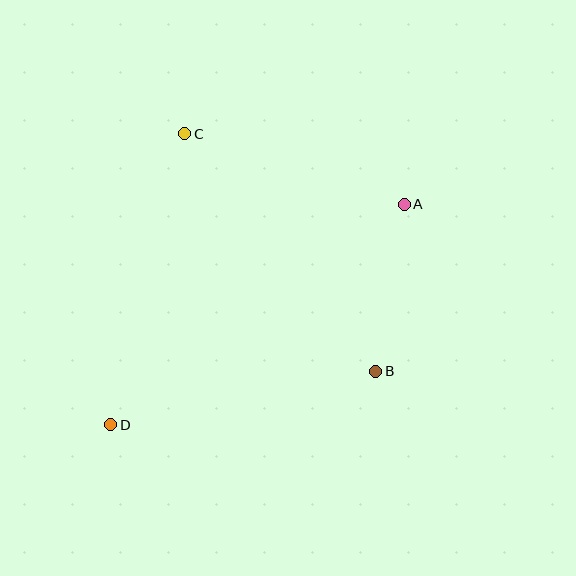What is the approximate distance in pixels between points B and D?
The distance between B and D is approximately 271 pixels.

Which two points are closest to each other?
Points A and B are closest to each other.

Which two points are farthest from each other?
Points A and D are farthest from each other.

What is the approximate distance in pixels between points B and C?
The distance between B and C is approximately 305 pixels.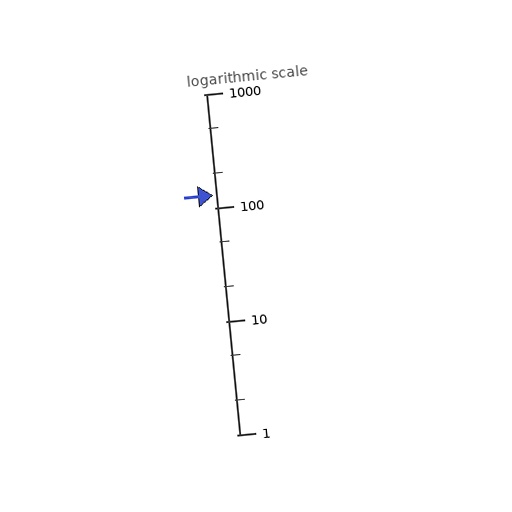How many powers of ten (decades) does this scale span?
The scale spans 3 decades, from 1 to 1000.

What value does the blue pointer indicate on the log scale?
The pointer indicates approximately 130.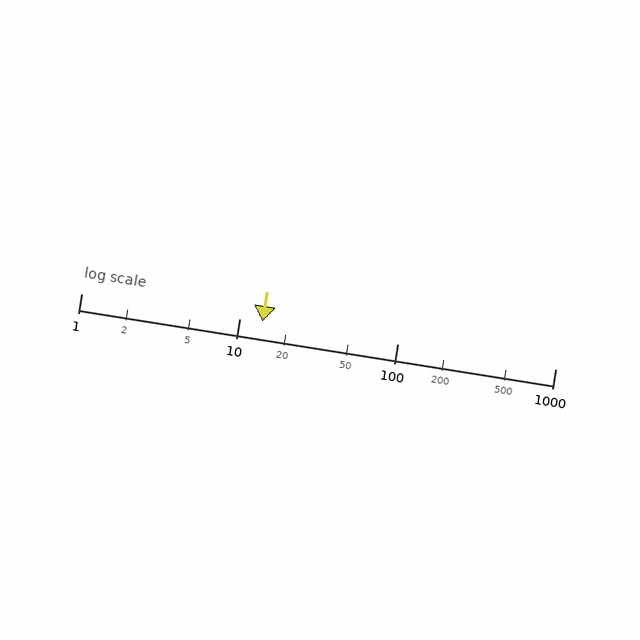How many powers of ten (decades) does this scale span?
The scale spans 3 decades, from 1 to 1000.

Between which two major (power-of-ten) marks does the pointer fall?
The pointer is between 10 and 100.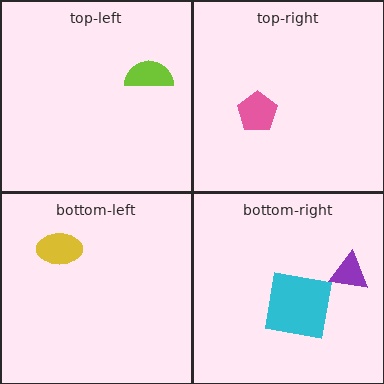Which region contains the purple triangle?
The bottom-right region.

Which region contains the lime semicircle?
The top-left region.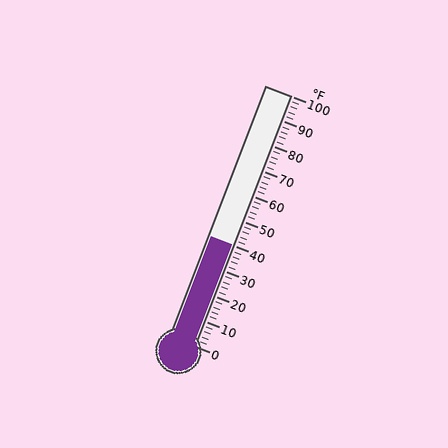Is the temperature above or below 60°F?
The temperature is below 60°F.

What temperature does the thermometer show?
The thermometer shows approximately 40°F.